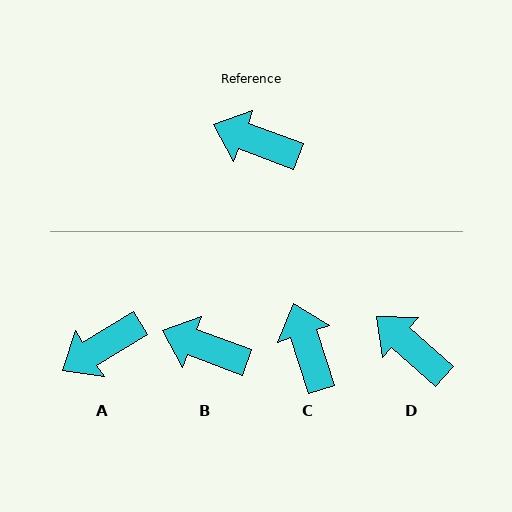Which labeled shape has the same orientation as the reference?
B.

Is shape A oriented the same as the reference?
No, it is off by about 52 degrees.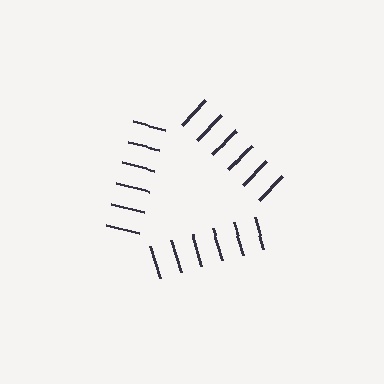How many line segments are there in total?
18 — 6 along each of the 3 edges.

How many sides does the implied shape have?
3 sides — the line-ends trace a triangle.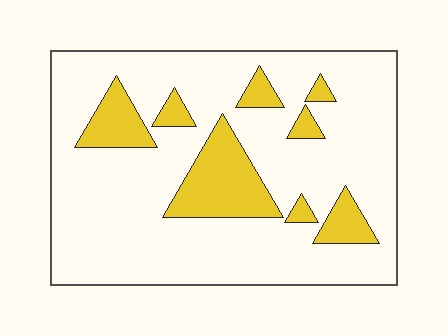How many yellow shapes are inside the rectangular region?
8.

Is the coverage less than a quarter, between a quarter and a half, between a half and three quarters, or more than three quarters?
Less than a quarter.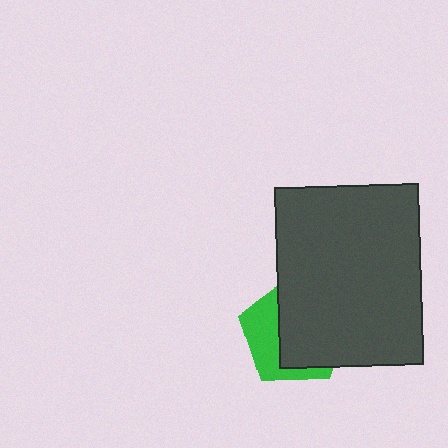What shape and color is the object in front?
The object in front is a dark gray rectangle.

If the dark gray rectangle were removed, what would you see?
You would see the complete green pentagon.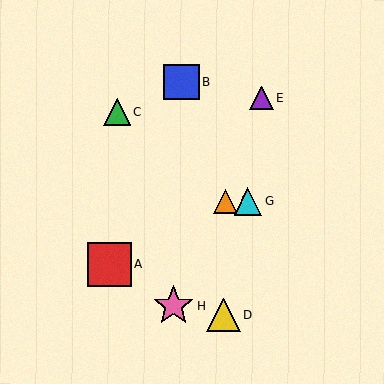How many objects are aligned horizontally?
2 objects (F, G) are aligned horizontally.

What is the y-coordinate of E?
Object E is at y≈98.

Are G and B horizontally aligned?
No, G is at y≈202 and B is at y≈82.